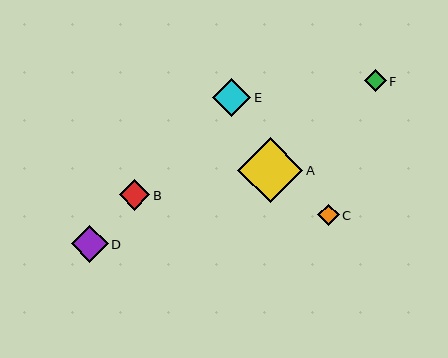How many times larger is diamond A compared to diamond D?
Diamond A is approximately 1.8 times the size of diamond D.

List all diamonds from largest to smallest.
From largest to smallest: A, E, D, B, C, F.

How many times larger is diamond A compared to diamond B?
Diamond A is approximately 2.2 times the size of diamond B.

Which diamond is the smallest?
Diamond F is the smallest with a size of approximately 22 pixels.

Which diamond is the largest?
Diamond A is the largest with a size of approximately 65 pixels.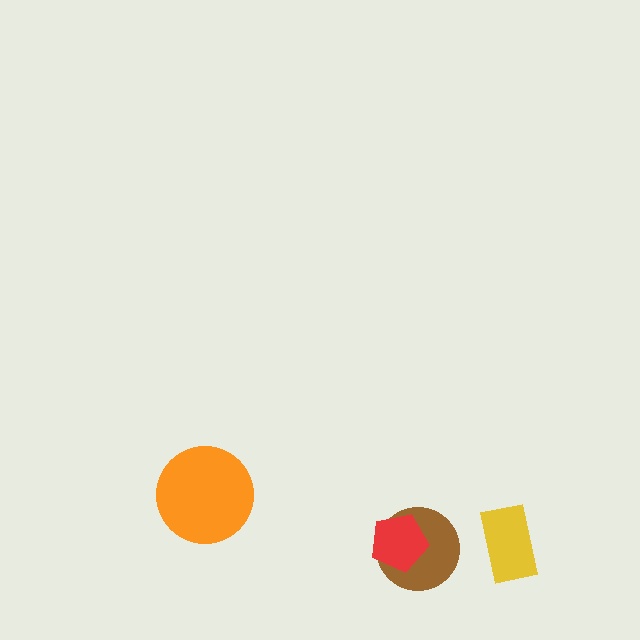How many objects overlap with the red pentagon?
1 object overlaps with the red pentagon.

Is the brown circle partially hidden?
Yes, it is partially covered by another shape.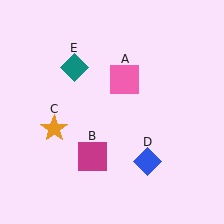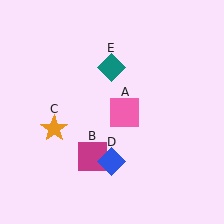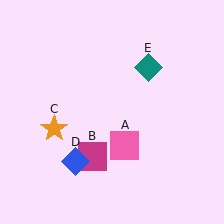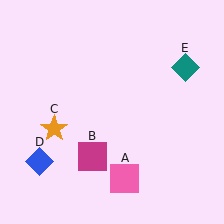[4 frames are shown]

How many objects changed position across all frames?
3 objects changed position: pink square (object A), blue diamond (object D), teal diamond (object E).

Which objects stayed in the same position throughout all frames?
Magenta square (object B) and orange star (object C) remained stationary.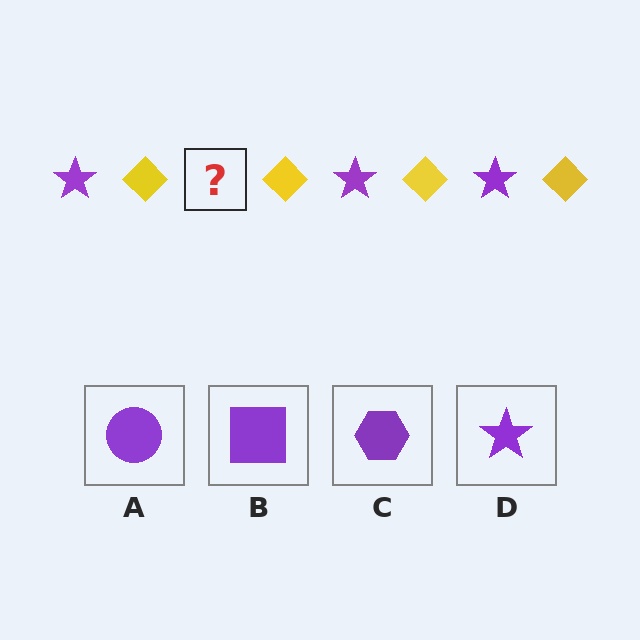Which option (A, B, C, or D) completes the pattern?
D.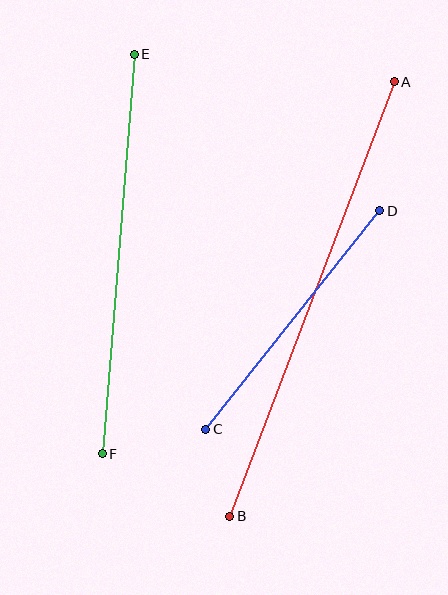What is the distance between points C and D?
The distance is approximately 279 pixels.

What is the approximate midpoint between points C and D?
The midpoint is at approximately (293, 320) pixels.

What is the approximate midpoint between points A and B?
The midpoint is at approximately (312, 299) pixels.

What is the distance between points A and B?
The distance is approximately 465 pixels.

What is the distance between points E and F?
The distance is approximately 401 pixels.